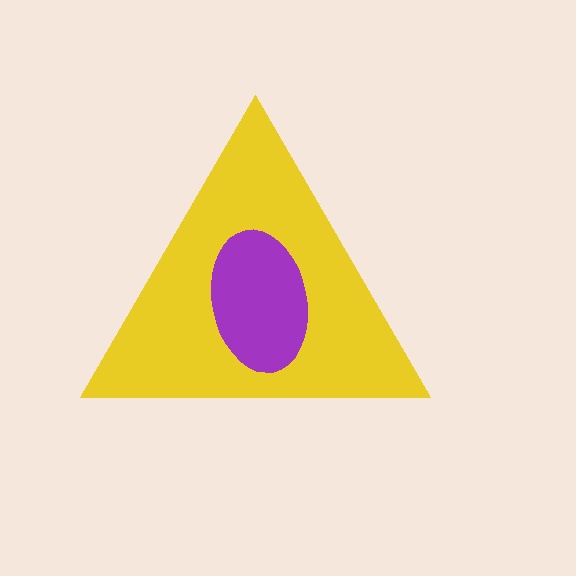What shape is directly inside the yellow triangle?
The purple ellipse.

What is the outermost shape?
The yellow triangle.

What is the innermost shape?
The purple ellipse.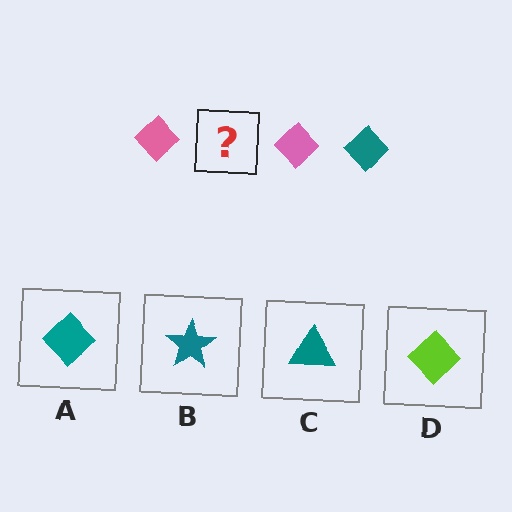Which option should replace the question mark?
Option A.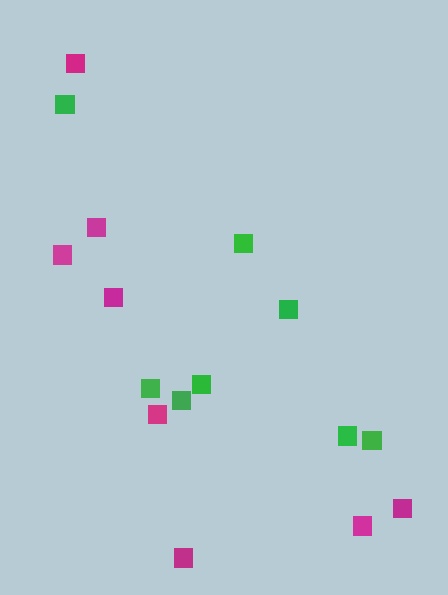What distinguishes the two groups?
There are 2 groups: one group of magenta squares (8) and one group of green squares (8).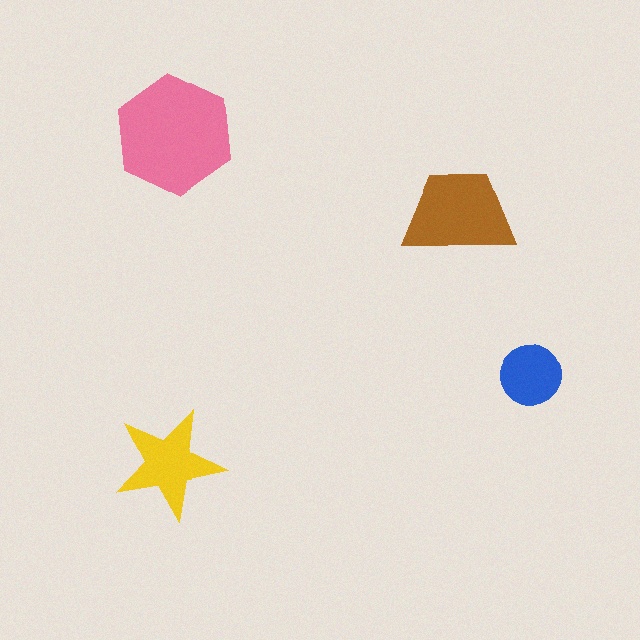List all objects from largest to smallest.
The pink hexagon, the brown trapezoid, the yellow star, the blue circle.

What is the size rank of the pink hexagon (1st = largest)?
1st.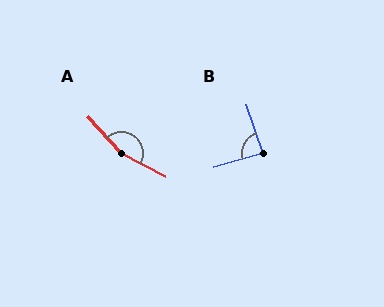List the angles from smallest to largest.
B (87°), A (159°).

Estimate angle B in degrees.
Approximately 87 degrees.